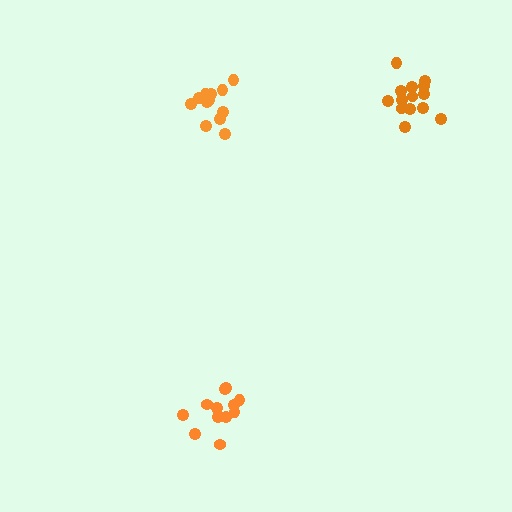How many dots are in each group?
Group 1: 14 dots, Group 2: 12 dots, Group 3: 13 dots (39 total).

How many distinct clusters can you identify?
There are 3 distinct clusters.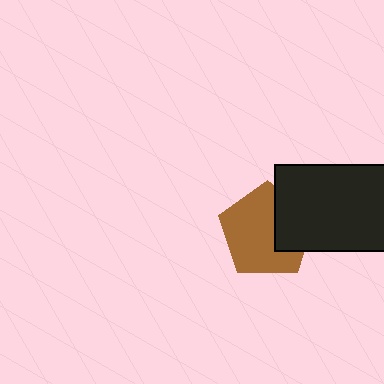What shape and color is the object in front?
The object in front is a black rectangle.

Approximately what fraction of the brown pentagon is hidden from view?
Roughly 31% of the brown pentagon is hidden behind the black rectangle.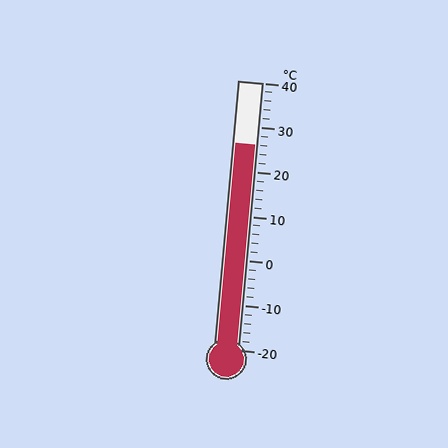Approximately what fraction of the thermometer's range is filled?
The thermometer is filled to approximately 75% of its range.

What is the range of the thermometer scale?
The thermometer scale ranges from -20°C to 40°C.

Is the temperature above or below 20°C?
The temperature is above 20°C.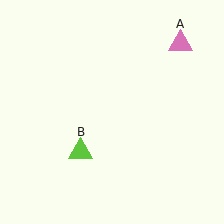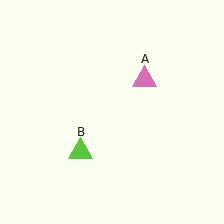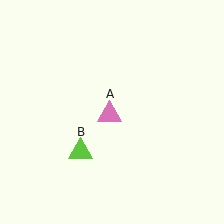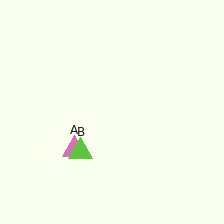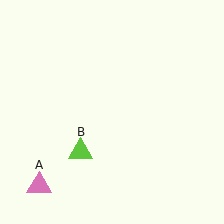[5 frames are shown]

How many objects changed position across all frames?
1 object changed position: pink triangle (object A).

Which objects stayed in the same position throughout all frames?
Lime triangle (object B) remained stationary.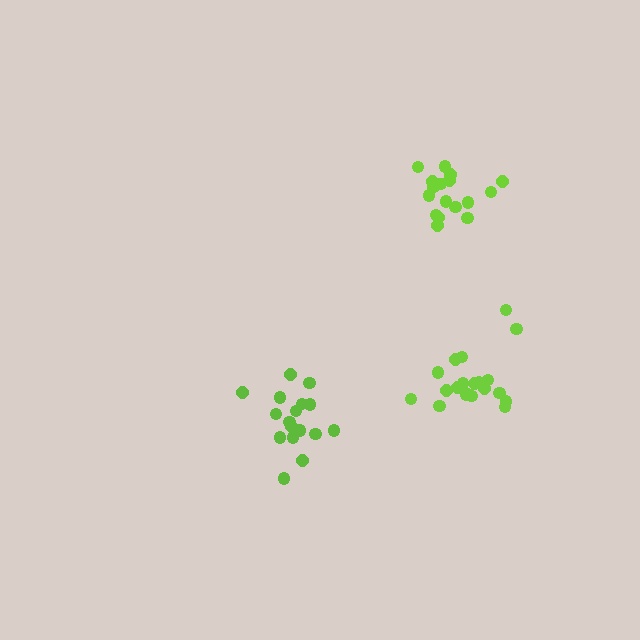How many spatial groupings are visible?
There are 3 spatial groupings.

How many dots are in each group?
Group 1: 17 dots, Group 2: 17 dots, Group 3: 20 dots (54 total).